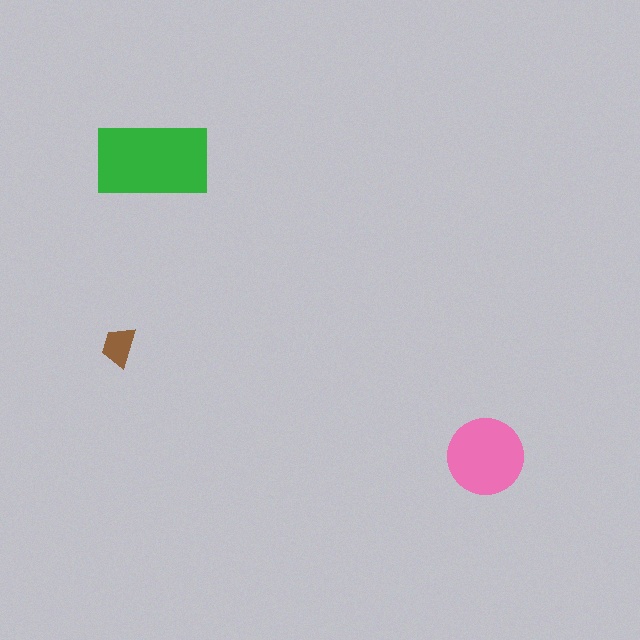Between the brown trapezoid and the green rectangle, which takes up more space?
The green rectangle.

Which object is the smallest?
The brown trapezoid.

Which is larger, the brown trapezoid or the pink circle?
The pink circle.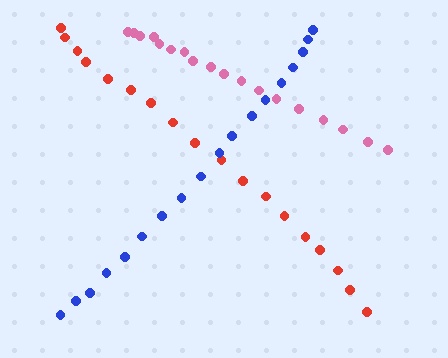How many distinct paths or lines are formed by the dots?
There are 3 distinct paths.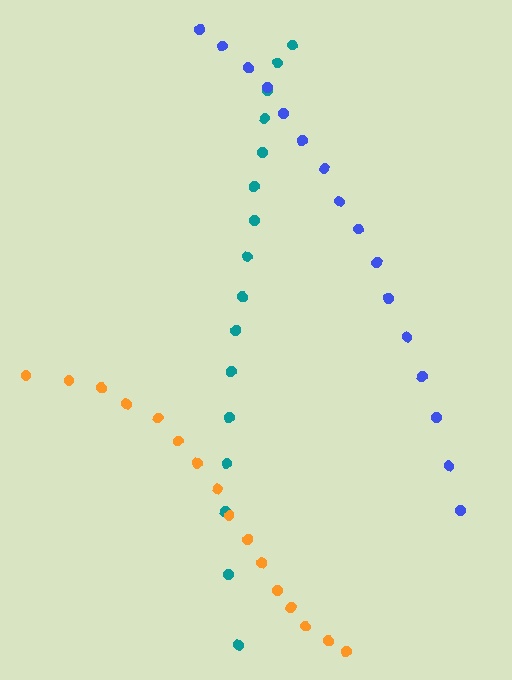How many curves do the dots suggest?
There are 3 distinct paths.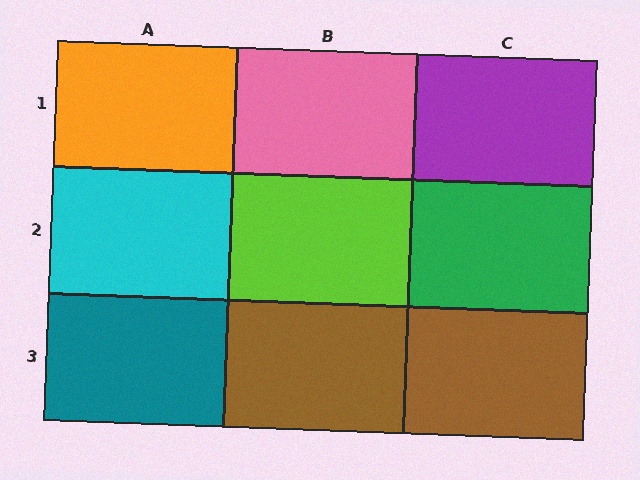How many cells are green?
1 cell is green.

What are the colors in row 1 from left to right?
Orange, pink, purple.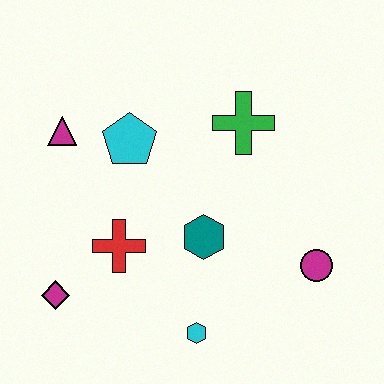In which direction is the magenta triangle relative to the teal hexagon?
The magenta triangle is to the left of the teal hexagon.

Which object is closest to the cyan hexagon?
The teal hexagon is closest to the cyan hexagon.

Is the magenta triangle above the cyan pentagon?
Yes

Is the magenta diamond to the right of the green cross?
No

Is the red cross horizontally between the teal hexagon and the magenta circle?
No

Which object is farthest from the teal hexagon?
The magenta triangle is farthest from the teal hexagon.